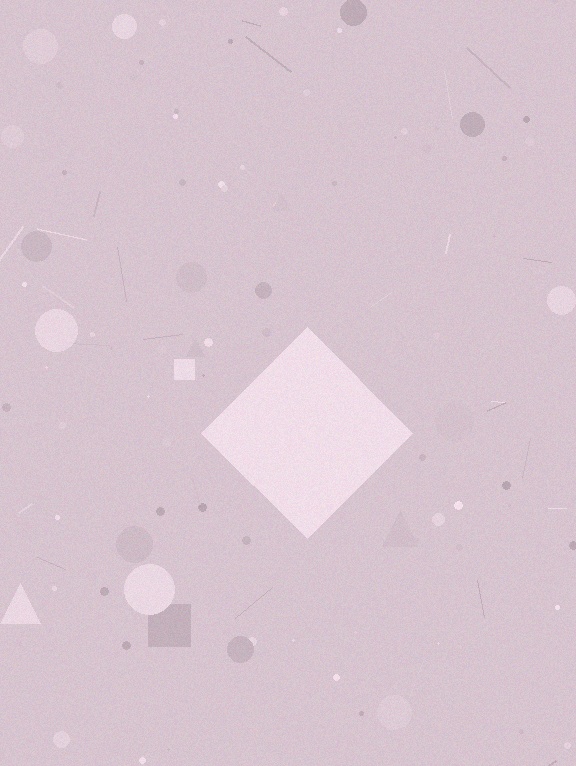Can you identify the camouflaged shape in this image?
The camouflaged shape is a diamond.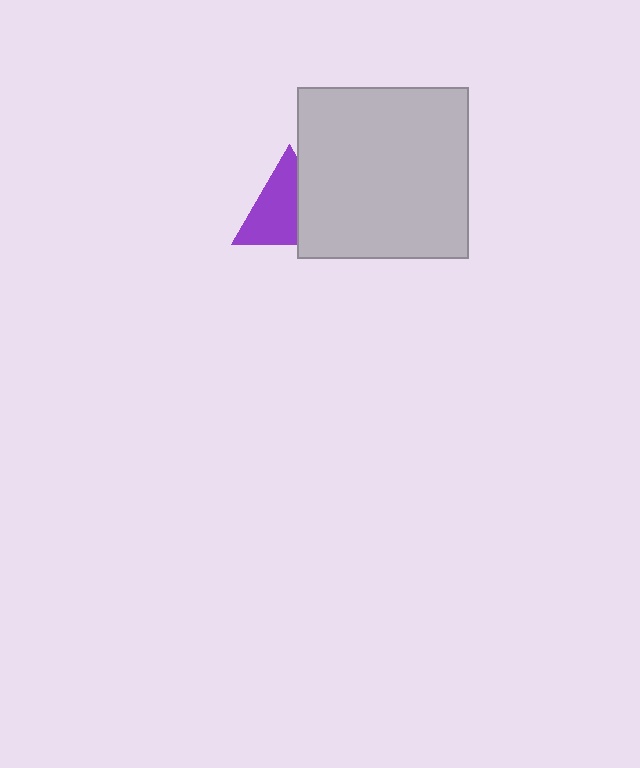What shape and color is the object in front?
The object in front is a light gray square.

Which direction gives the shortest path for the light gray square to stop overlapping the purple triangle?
Moving right gives the shortest separation.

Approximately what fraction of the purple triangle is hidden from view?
Roughly 37% of the purple triangle is hidden behind the light gray square.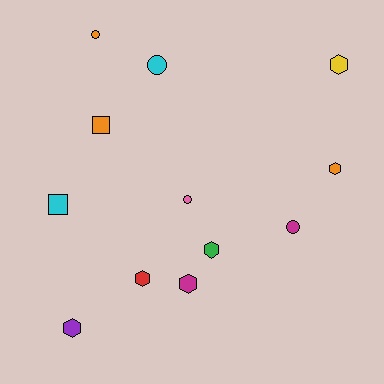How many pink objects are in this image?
There is 1 pink object.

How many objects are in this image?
There are 12 objects.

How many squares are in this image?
There are 2 squares.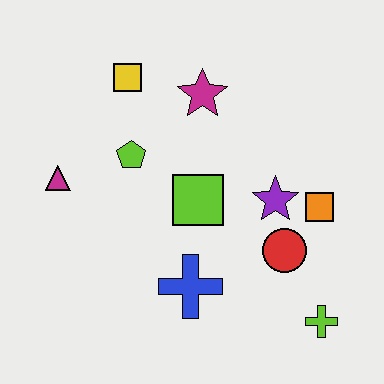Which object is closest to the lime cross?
The red circle is closest to the lime cross.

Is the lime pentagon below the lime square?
No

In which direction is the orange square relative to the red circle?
The orange square is above the red circle.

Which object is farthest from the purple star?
The magenta triangle is farthest from the purple star.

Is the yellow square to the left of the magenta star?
Yes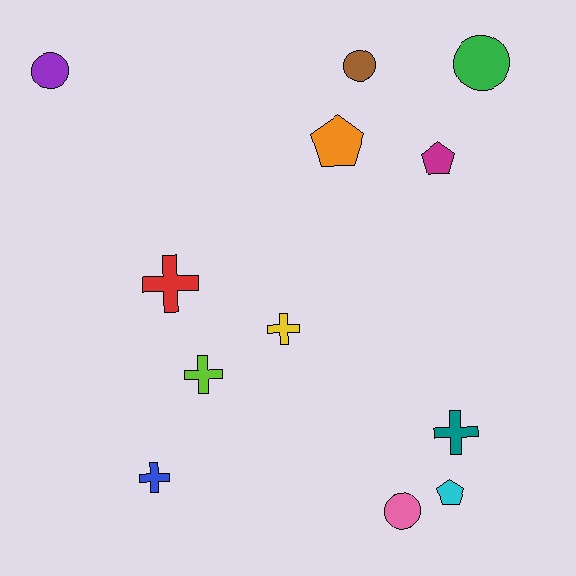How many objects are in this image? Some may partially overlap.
There are 12 objects.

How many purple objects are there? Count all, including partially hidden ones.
There is 1 purple object.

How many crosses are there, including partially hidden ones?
There are 5 crosses.